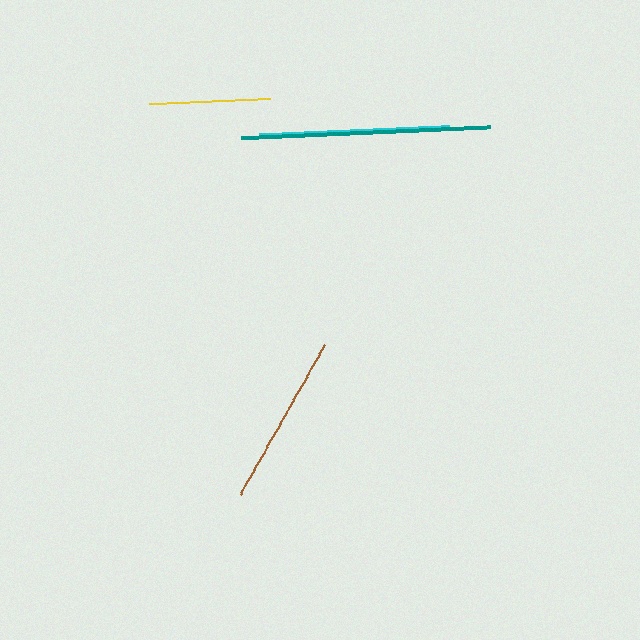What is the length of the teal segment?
The teal segment is approximately 249 pixels long.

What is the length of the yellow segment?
The yellow segment is approximately 121 pixels long.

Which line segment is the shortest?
The yellow line is the shortest at approximately 121 pixels.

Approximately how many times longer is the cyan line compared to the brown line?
The cyan line is approximately 1.1 times the length of the brown line.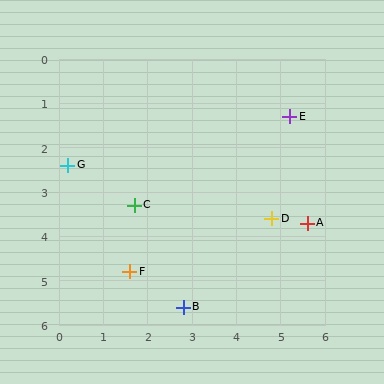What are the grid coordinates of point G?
Point G is at approximately (0.2, 2.4).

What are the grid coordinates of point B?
Point B is at approximately (2.8, 5.6).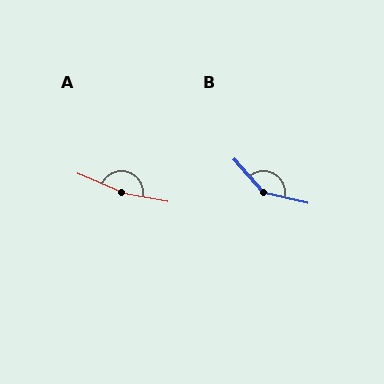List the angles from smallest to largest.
B (144°), A (167°).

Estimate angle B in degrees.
Approximately 144 degrees.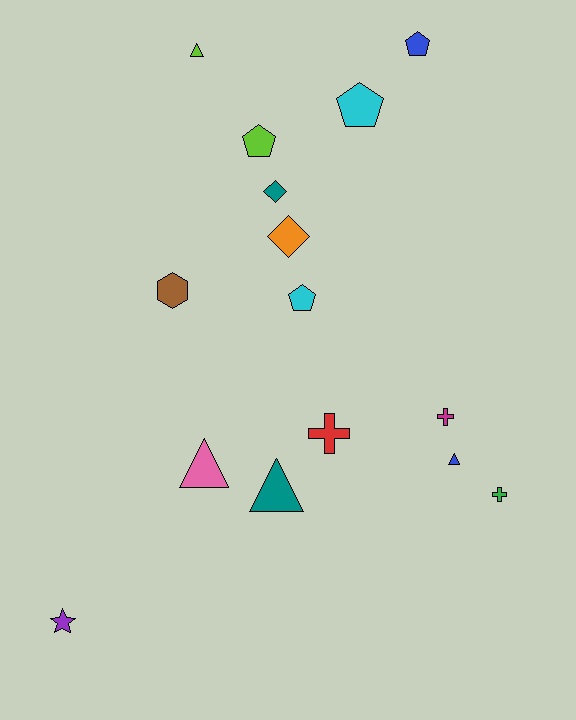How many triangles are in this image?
There are 4 triangles.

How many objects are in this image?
There are 15 objects.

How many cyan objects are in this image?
There are 2 cyan objects.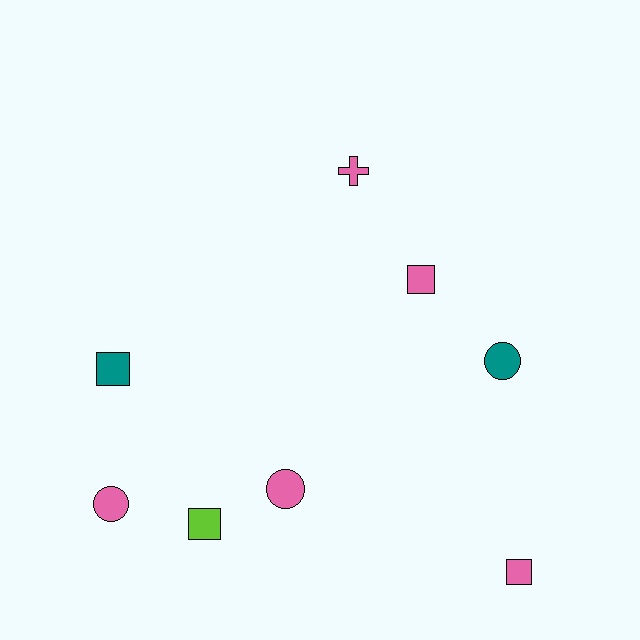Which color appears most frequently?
Pink, with 5 objects.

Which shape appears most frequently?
Square, with 4 objects.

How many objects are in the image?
There are 8 objects.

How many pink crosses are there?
There is 1 pink cross.